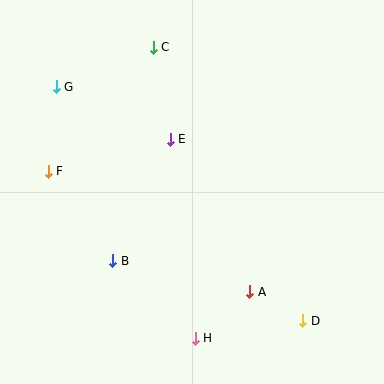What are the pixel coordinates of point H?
Point H is at (195, 338).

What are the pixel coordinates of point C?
Point C is at (153, 47).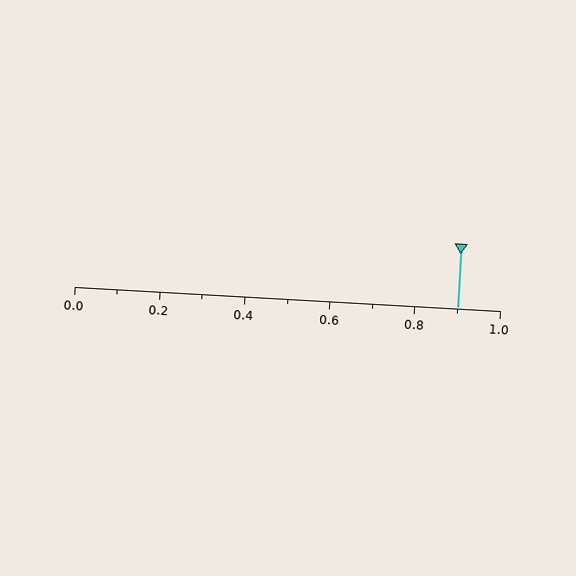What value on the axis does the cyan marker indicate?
The marker indicates approximately 0.9.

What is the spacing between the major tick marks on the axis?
The major ticks are spaced 0.2 apart.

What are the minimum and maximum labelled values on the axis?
The axis runs from 0.0 to 1.0.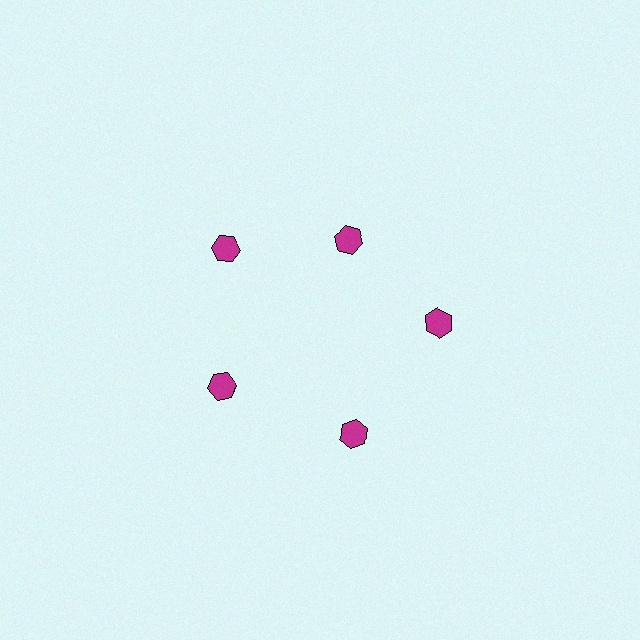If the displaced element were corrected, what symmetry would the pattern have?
It would have 5-fold rotational symmetry — the pattern would map onto itself every 72 degrees.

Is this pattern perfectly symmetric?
No. The 5 magenta hexagons are arranged in a ring, but one element near the 1 o'clock position is pulled inward toward the center, breaking the 5-fold rotational symmetry.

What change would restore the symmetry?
The symmetry would be restored by moving it outward, back onto the ring so that all 5 hexagons sit at equal angles and equal distance from the center.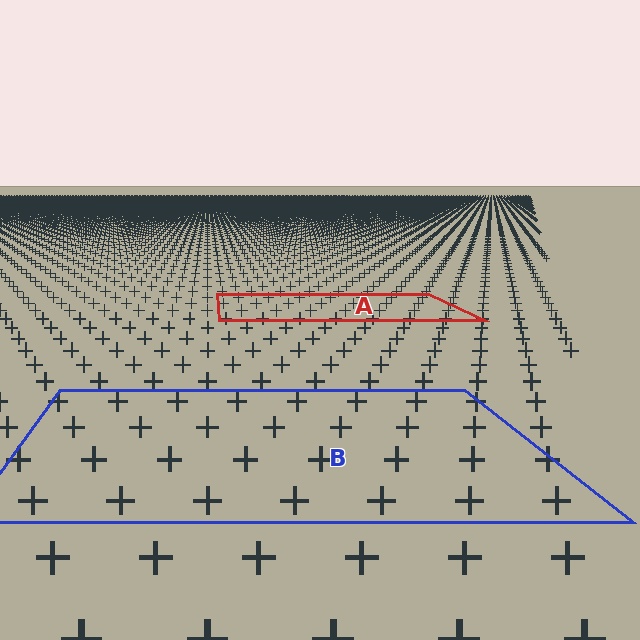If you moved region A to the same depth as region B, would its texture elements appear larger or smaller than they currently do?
They would appear larger. At a closer depth, the same texture elements are projected at a bigger on-screen size.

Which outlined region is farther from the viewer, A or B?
Region A is farther from the viewer — the texture elements inside it appear smaller and more densely packed.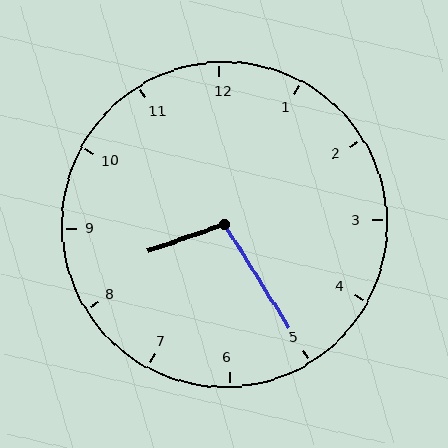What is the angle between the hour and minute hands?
Approximately 102 degrees.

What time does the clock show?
8:25.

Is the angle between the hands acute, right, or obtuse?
It is obtuse.